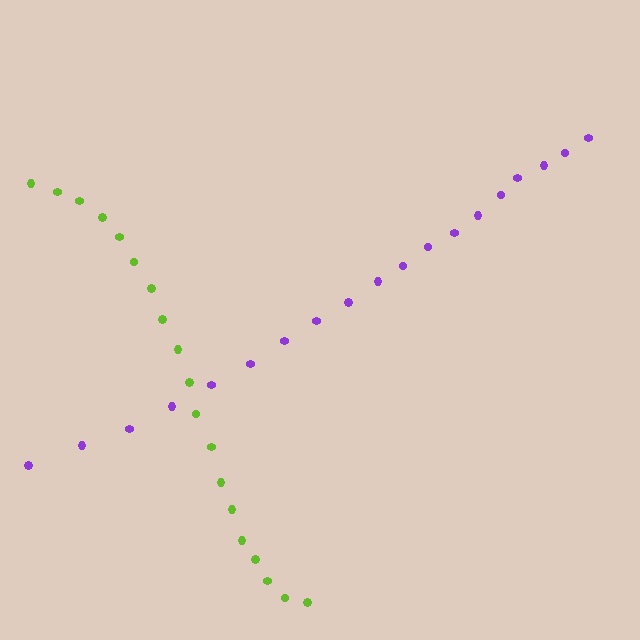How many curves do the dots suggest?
There are 2 distinct paths.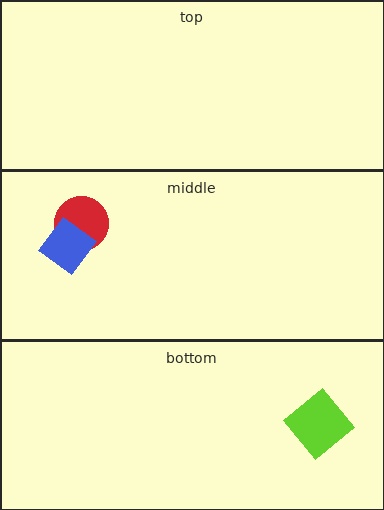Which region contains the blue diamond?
The middle region.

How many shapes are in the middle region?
2.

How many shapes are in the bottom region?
1.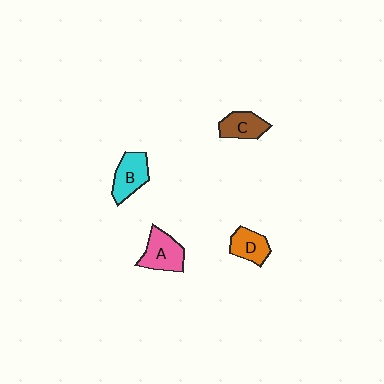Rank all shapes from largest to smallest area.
From largest to smallest: A (pink), B (cyan), C (brown), D (orange).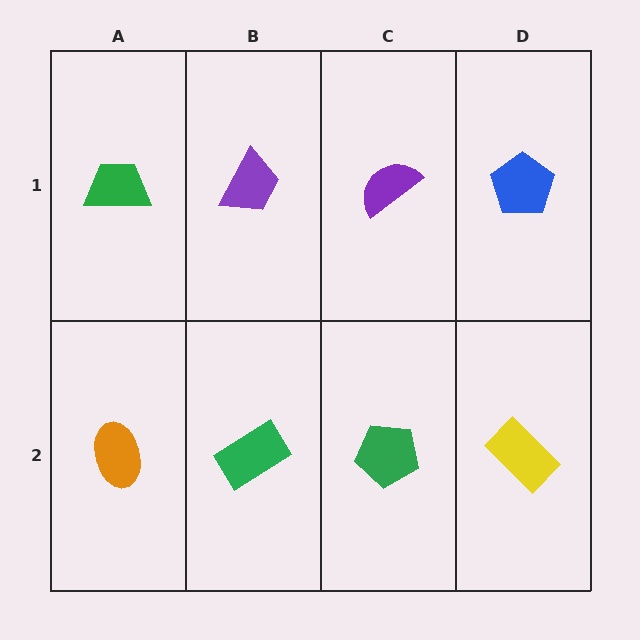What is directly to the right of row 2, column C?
A yellow rectangle.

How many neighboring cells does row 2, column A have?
2.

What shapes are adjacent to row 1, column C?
A green pentagon (row 2, column C), a purple trapezoid (row 1, column B), a blue pentagon (row 1, column D).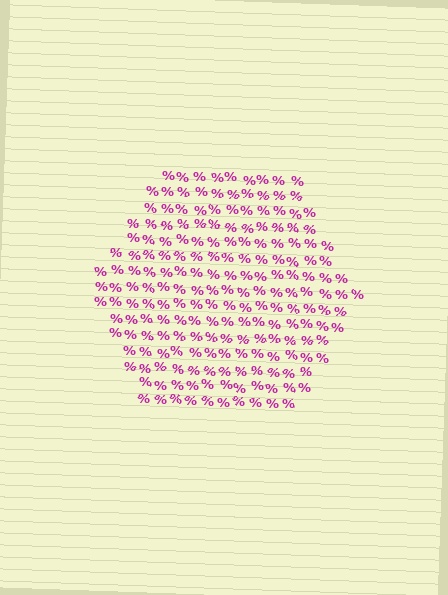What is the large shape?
The large shape is a hexagon.